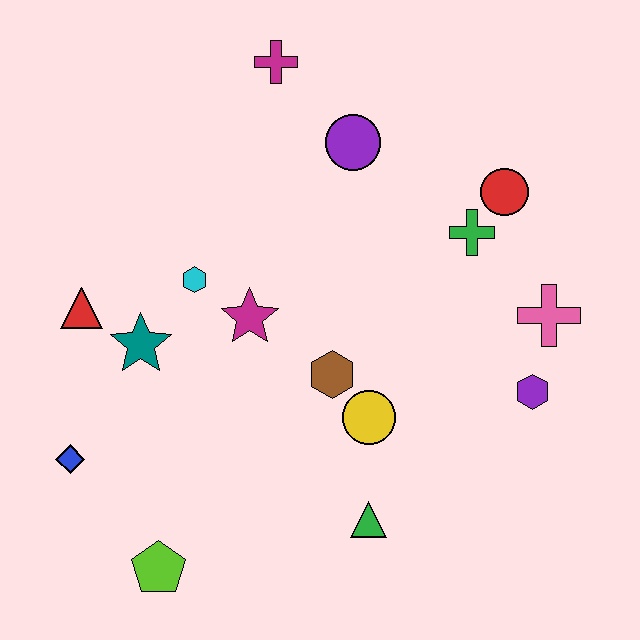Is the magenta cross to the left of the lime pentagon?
No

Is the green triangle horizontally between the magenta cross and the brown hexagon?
No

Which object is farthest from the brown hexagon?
The magenta cross is farthest from the brown hexagon.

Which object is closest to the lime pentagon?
The blue diamond is closest to the lime pentagon.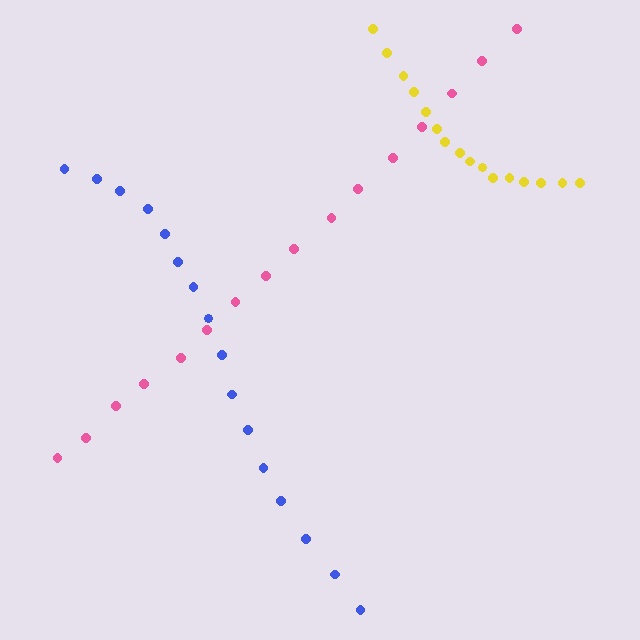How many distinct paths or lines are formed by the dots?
There are 3 distinct paths.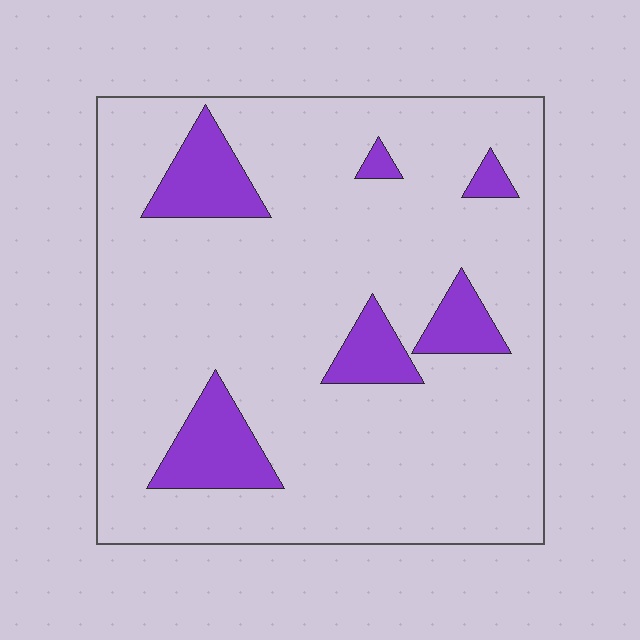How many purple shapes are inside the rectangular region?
6.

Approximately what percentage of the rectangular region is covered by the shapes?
Approximately 15%.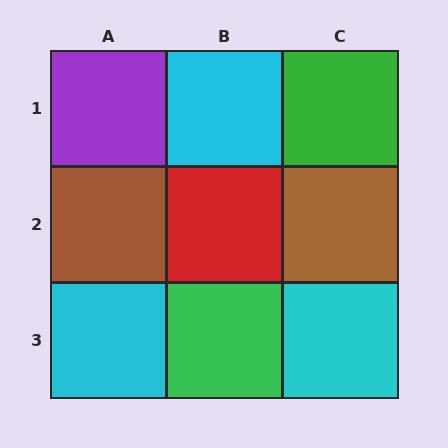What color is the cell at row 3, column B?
Green.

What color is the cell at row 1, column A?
Purple.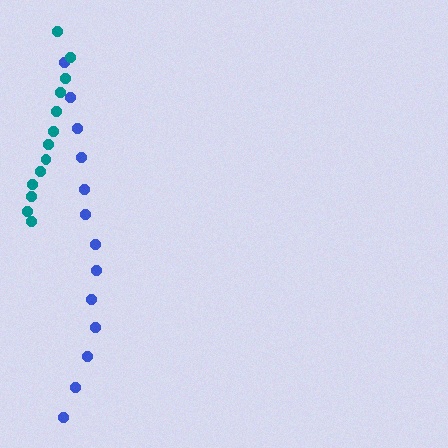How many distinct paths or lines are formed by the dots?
There are 2 distinct paths.